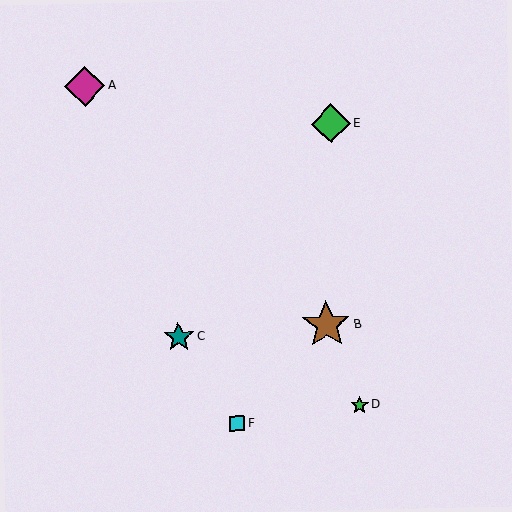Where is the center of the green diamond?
The center of the green diamond is at (331, 124).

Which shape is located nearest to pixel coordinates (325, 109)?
The green diamond (labeled E) at (331, 124) is nearest to that location.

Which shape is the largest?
The brown star (labeled B) is the largest.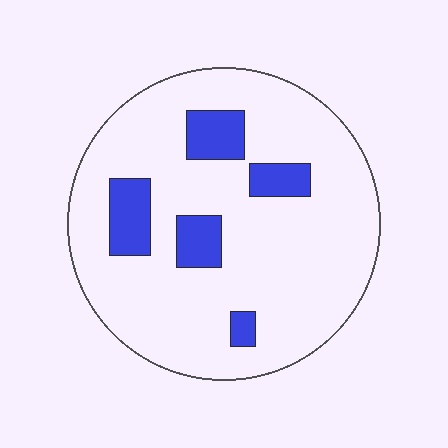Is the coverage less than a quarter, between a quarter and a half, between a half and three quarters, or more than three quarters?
Less than a quarter.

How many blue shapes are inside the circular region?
5.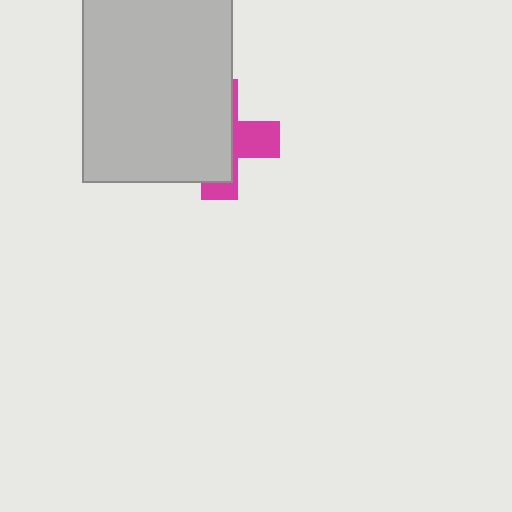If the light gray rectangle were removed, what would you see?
You would see the complete magenta cross.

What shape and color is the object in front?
The object in front is a light gray rectangle.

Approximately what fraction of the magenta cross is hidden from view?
Roughly 66% of the magenta cross is hidden behind the light gray rectangle.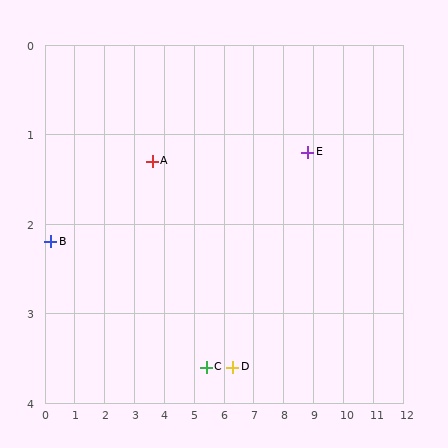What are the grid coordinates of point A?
Point A is at approximately (3.6, 1.3).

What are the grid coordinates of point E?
Point E is at approximately (8.8, 1.2).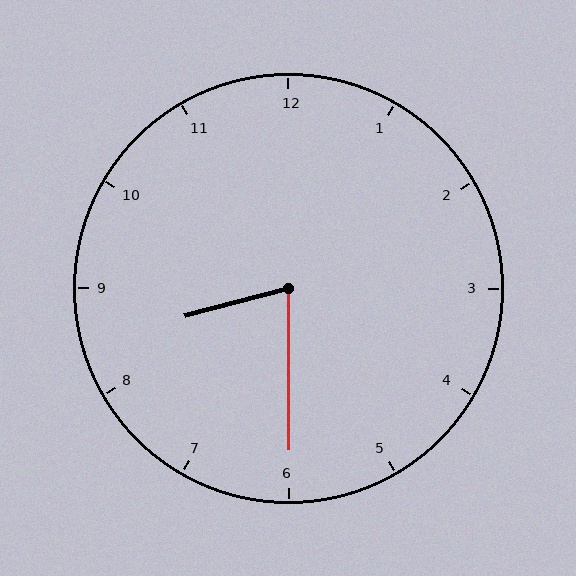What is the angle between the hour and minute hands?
Approximately 75 degrees.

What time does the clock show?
8:30.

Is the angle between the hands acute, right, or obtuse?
It is acute.